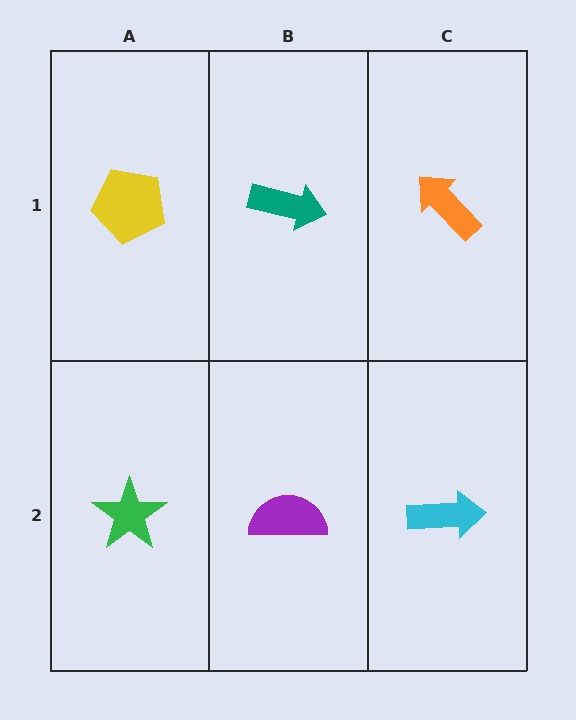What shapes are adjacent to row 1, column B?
A purple semicircle (row 2, column B), a yellow pentagon (row 1, column A), an orange arrow (row 1, column C).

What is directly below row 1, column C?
A cyan arrow.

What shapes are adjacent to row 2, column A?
A yellow pentagon (row 1, column A), a purple semicircle (row 2, column B).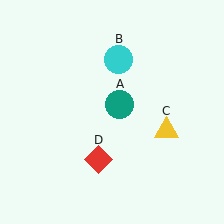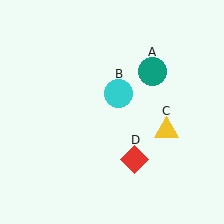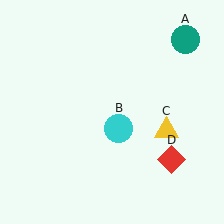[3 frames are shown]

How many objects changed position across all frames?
3 objects changed position: teal circle (object A), cyan circle (object B), red diamond (object D).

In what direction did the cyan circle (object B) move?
The cyan circle (object B) moved down.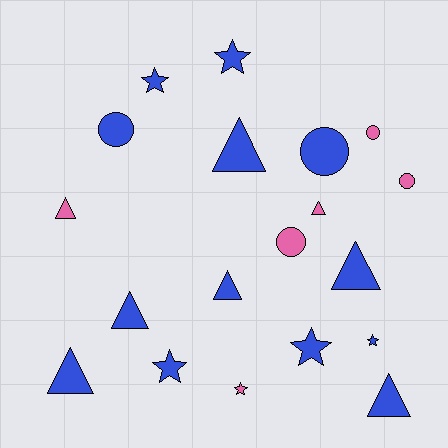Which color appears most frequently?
Blue, with 13 objects.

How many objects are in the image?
There are 19 objects.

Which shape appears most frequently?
Triangle, with 8 objects.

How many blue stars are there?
There are 5 blue stars.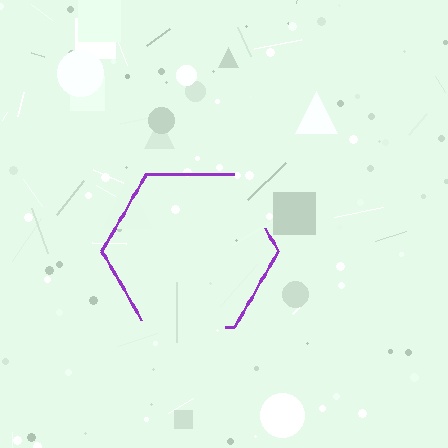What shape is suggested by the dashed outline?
The dashed outline suggests a hexagon.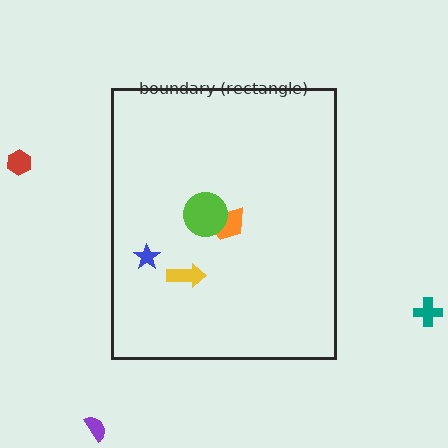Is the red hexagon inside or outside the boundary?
Outside.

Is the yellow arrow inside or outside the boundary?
Inside.